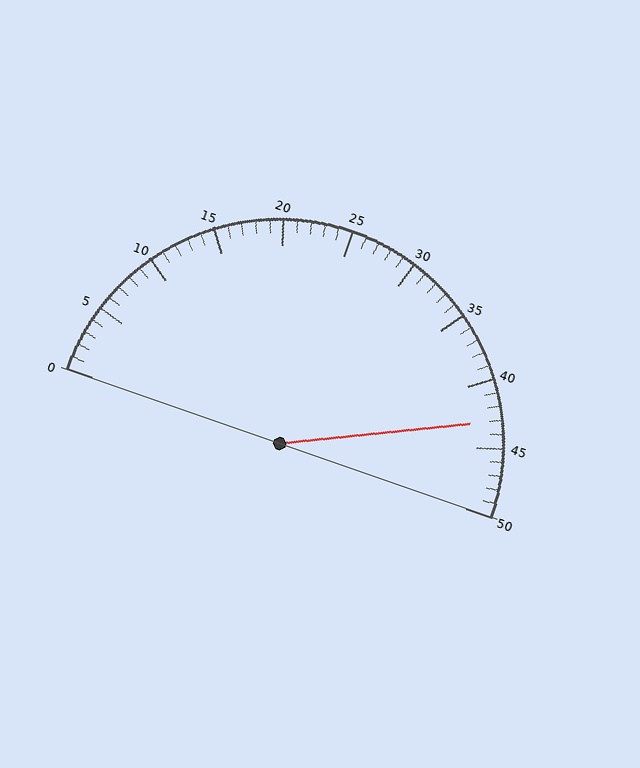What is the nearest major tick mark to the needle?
The nearest major tick mark is 45.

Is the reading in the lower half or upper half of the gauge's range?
The reading is in the upper half of the range (0 to 50).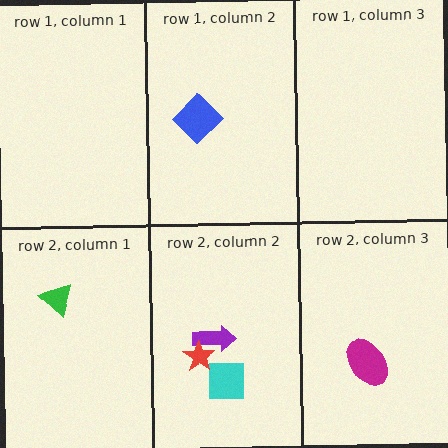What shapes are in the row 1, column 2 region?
The blue diamond.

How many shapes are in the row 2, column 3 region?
1.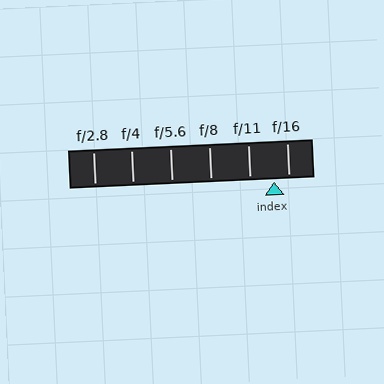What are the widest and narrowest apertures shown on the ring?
The widest aperture shown is f/2.8 and the narrowest is f/16.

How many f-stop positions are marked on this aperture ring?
There are 6 f-stop positions marked.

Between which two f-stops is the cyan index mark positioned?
The index mark is between f/11 and f/16.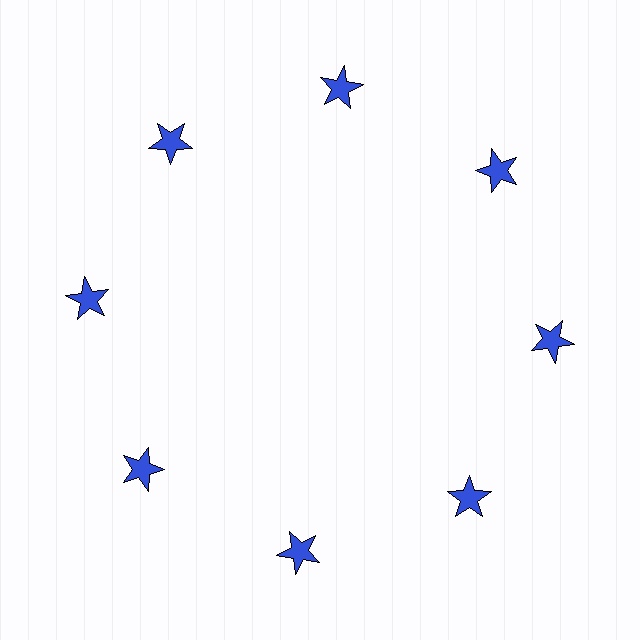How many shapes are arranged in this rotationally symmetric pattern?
There are 8 shapes, arranged in 8 groups of 1.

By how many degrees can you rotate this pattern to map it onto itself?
The pattern maps onto itself every 45 degrees of rotation.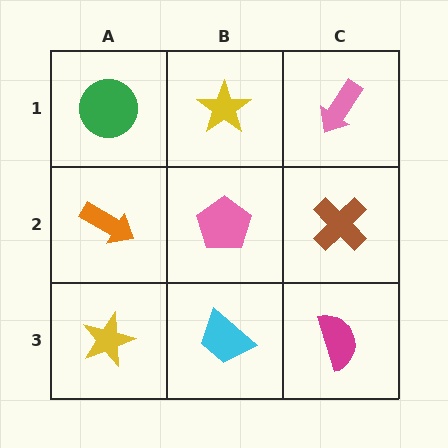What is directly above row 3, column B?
A pink pentagon.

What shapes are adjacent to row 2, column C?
A pink arrow (row 1, column C), a magenta semicircle (row 3, column C), a pink pentagon (row 2, column B).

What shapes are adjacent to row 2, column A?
A green circle (row 1, column A), a yellow star (row 3, column A), a pink pentagon (row 2, column B).